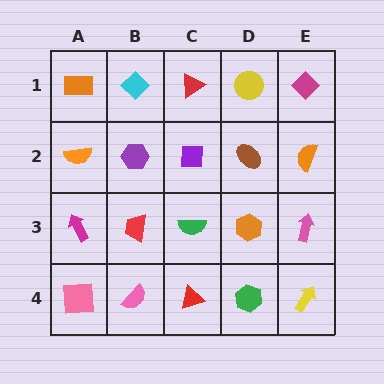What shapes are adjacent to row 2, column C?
A red triangle (row 1, column C), a green semicircle (row 3, column C), a purple hexagon (row 2, column B), a brown ellipse (row 2, column D).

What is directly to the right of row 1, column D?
A magenta diamond.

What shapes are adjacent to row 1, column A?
An orange semicircle (row 2, column A), a cyan diamond (row 1, column B).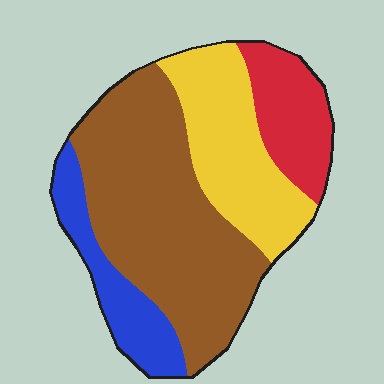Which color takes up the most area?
Brown, at roughly 45%.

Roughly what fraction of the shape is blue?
Blue covers around 15% of the shape.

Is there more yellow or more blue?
Yellow.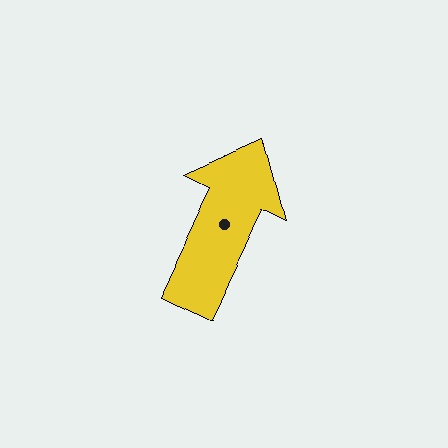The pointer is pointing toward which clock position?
Roughly 1 o'clock.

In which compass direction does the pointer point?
Northeast.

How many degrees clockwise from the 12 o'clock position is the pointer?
Approximately 25 degrees.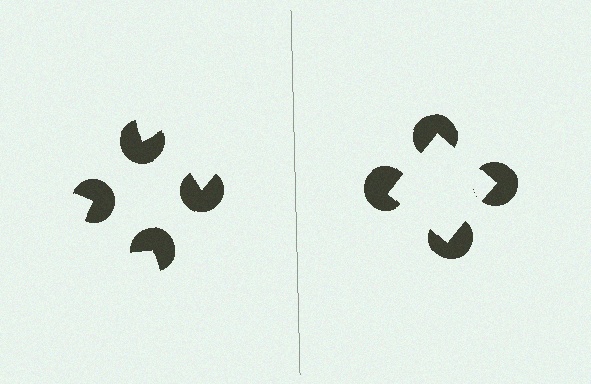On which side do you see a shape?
An illusory square appears on the right side. On the left side the wedge cuts are rotated, so no coherent shape forms.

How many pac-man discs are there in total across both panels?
8 — 4 on each side.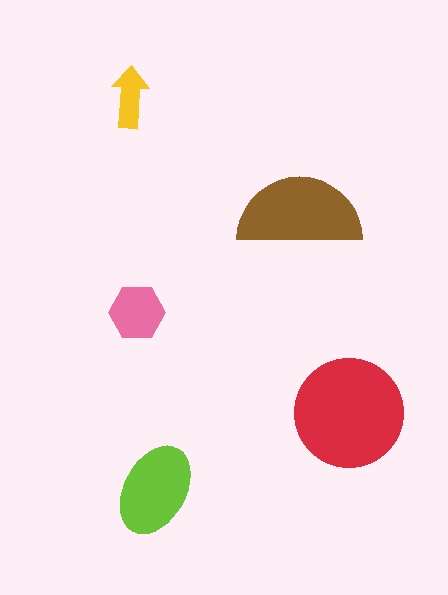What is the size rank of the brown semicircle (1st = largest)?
2nd.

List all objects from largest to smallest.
The red circle, the brown semicircle, the lime ellipse, the pink hexagon, the yellow arrow.